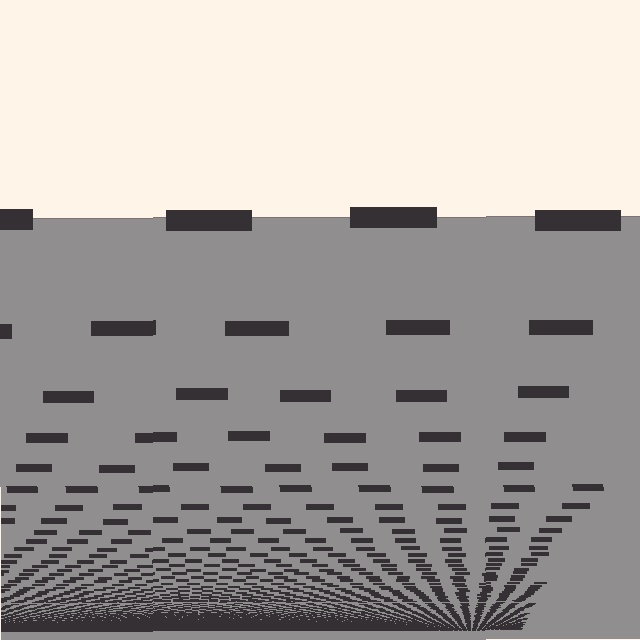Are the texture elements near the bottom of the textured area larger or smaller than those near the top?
Smaller. The gradient is inverted — elements near the bottom are smaller and denser.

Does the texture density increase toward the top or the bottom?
Density increases toward the bottom.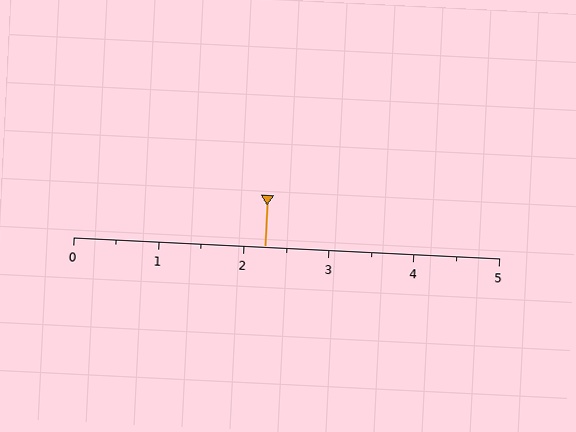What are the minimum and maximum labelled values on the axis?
The axis runs from 0 to 5.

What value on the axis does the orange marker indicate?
The marker indicates approximately 2.2.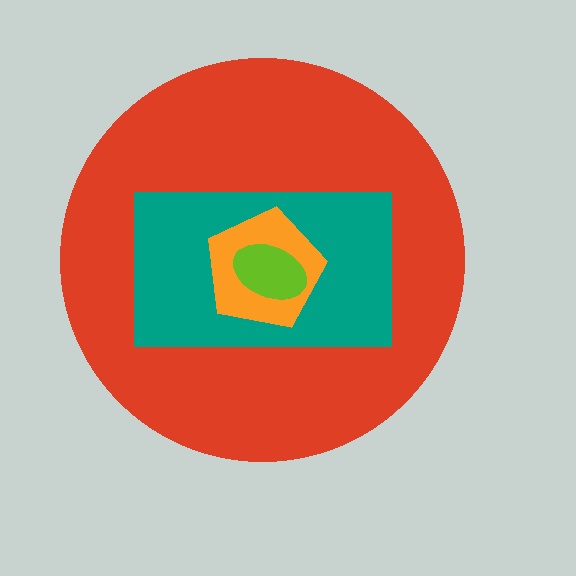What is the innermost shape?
The lime ellipse.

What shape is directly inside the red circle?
The teal rectangle.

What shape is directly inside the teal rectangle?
The orange pentagon.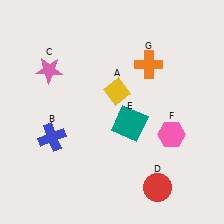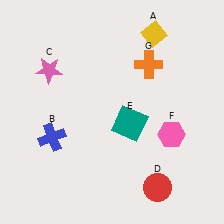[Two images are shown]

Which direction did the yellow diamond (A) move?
The yellow diamond (A) moved up.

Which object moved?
The yellow diamond (A) moved up.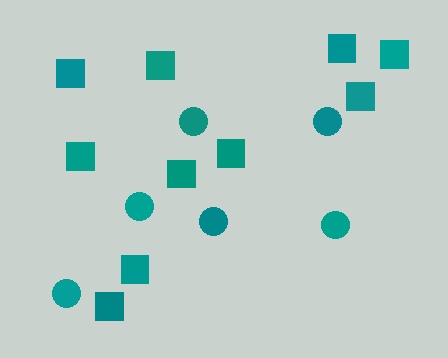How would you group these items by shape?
There are 2 groups: one group of circles (6) and one group of squares (10).